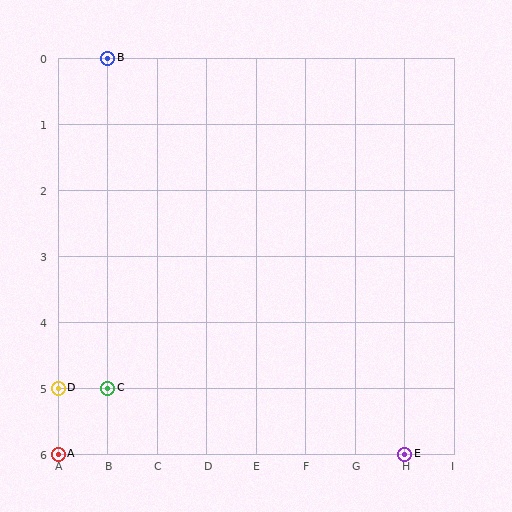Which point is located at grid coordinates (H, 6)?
Point E is at (H, 6).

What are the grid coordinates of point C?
Point C is at grid coordinates (B, 5).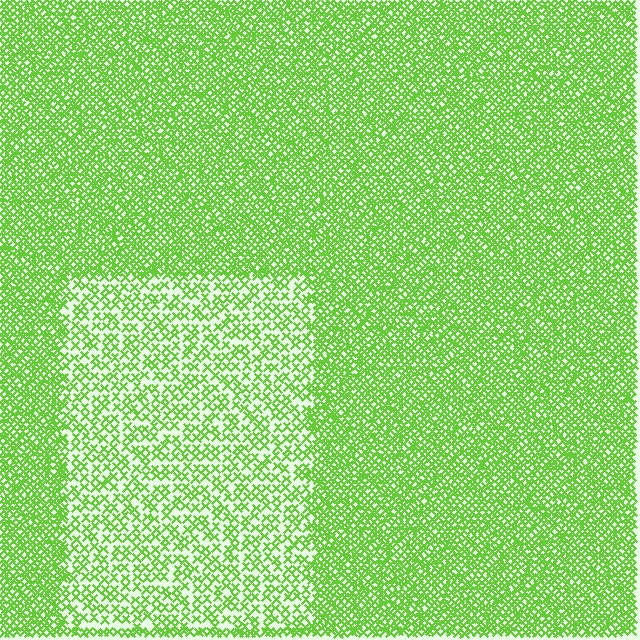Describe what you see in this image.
The image contains small lime elements arranged at two different densities. A rectangle-shaped region is visible where the elements are less densely packed than the surrounding area.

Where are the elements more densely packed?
The elements are more densely packed outside the rectangle boundary.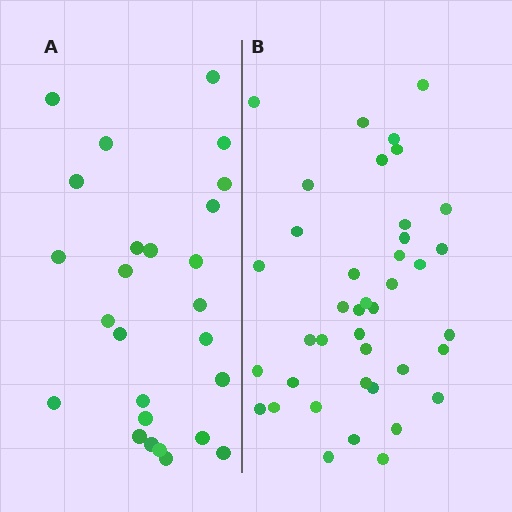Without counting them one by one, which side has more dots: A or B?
Region B (the right region) has more dots.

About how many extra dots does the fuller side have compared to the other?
Region B has approximately 15 more dots than region A.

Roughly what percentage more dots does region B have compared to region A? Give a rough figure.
About 55% more.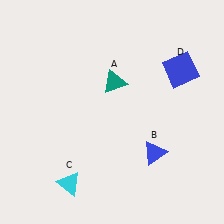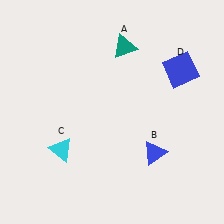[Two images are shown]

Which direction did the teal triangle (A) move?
The teal triangle (A) moved up.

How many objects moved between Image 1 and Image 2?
2 objects moved between the two images.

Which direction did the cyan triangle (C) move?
The cyan triangle (C) moved up.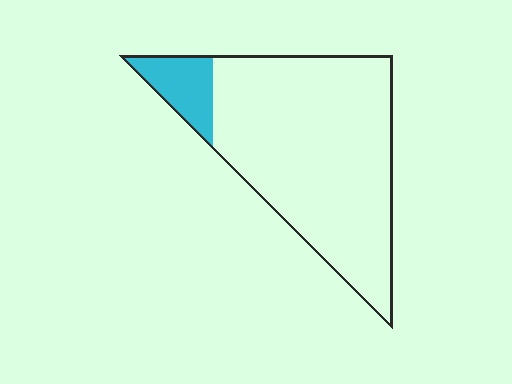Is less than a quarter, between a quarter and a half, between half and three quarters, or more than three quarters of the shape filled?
Less than a quarter.